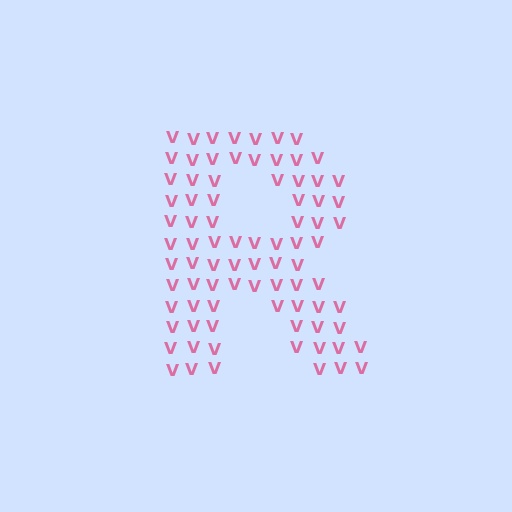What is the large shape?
The large shape is the letter R.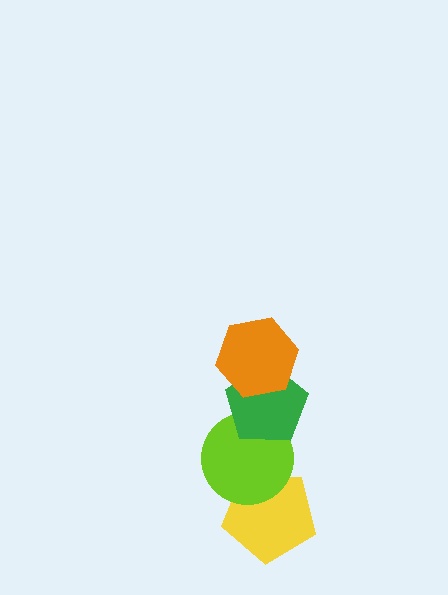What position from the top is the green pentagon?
The green pentagon is 2nd from the top.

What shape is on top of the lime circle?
The green pentagon is on top of the lime circle.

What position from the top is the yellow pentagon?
The yellow pentagon is 4th from the top.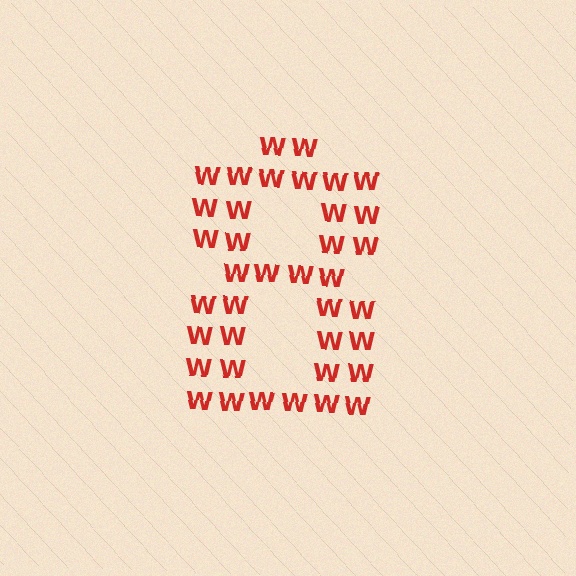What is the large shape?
The large shape is the digit 8.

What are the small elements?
The small elements are letter W's.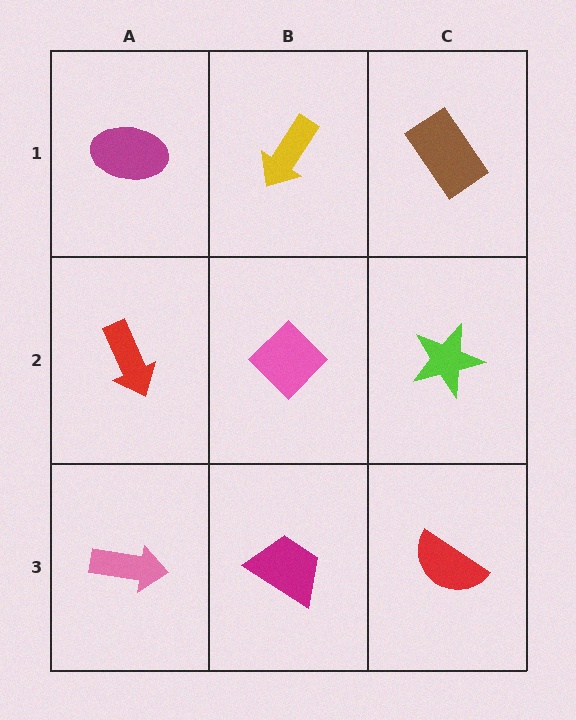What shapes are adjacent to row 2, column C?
A brown rectangle (row 1, column C), a red semicircle (row 3, column C), a pink diamond (row 2, column B).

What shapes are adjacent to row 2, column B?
A yellow arrow (row 1, column B), a magenta trapezoid (row 3, column B), a red arrow (row 2, column A), a lime star (row 2, column C).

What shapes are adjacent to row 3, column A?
A red arrow (row 2, column A), a magenta trapezoid (row 3, column B).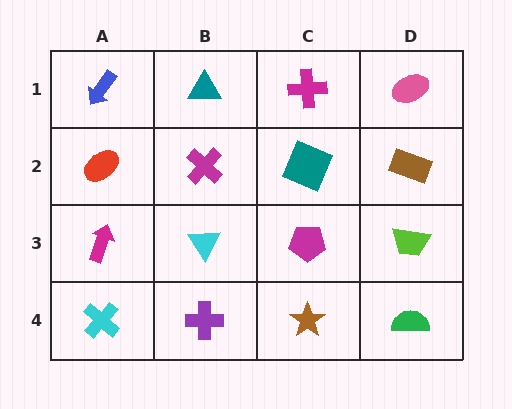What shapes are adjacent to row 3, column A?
A red ellipse (row 2, column A), a cyan cross (row 4, column A), a cyan triangle (row 3, column B).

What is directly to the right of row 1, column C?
A pink ellipse.